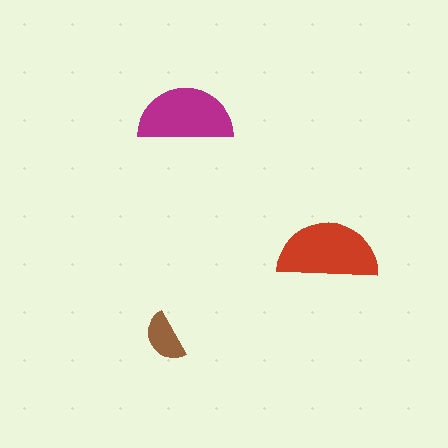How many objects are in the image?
There are 3 objects in the image.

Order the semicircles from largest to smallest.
the red one, the magenta one, the brown one.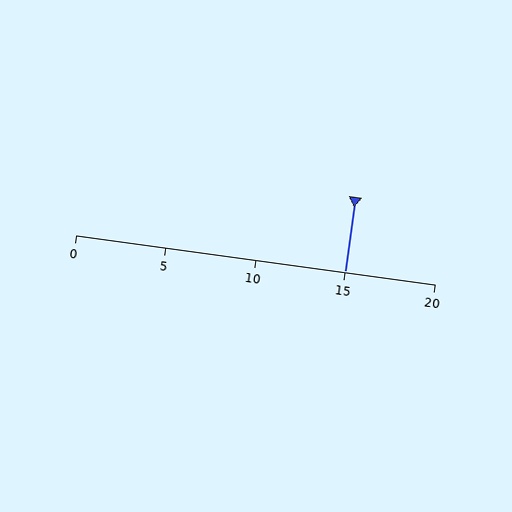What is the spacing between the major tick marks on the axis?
The major ticks are spaced 5 apart.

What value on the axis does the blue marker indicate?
The marker indicates approximately 15.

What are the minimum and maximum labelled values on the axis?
The axis runs from 0 to 20.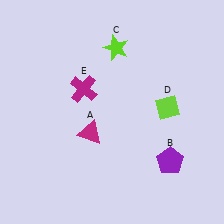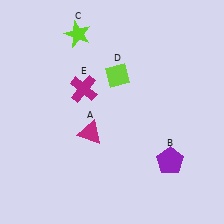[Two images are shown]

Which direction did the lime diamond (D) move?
The lime diamond (D) moved left.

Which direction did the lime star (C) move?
The lime star (C) moved left.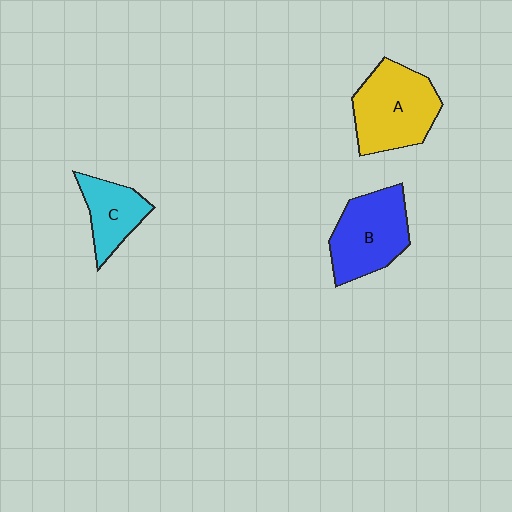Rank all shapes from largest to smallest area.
From largest to smallest: A (yellow), B (blue), C (cyan).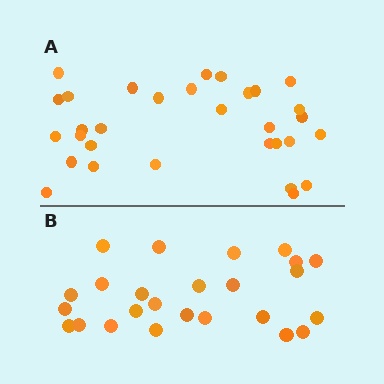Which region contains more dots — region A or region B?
Region A (the top region) has more dots.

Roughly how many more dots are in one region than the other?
Region A has about 6 more dots than region B.